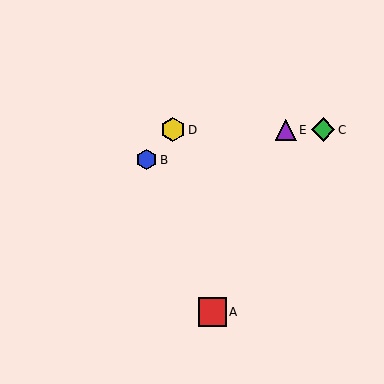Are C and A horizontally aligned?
No, C is at y≈130 and A is at y≈312.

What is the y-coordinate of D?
Object D is at y≈130.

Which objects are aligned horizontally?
Objects C, D, E are aligned horizontally.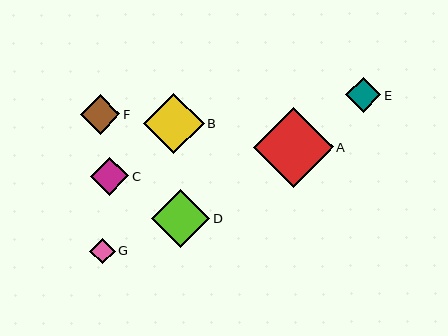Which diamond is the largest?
Diamond A is the largest with a size of approximately 80 pixels.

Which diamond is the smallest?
Diamond G is the smallest with a size of approximately 26 pixels.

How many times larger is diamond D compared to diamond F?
Diamond D is approximately 1.5 times the size of diamond F.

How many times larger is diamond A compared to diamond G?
Diamond A is approximately 3.1 times the size of diamond G.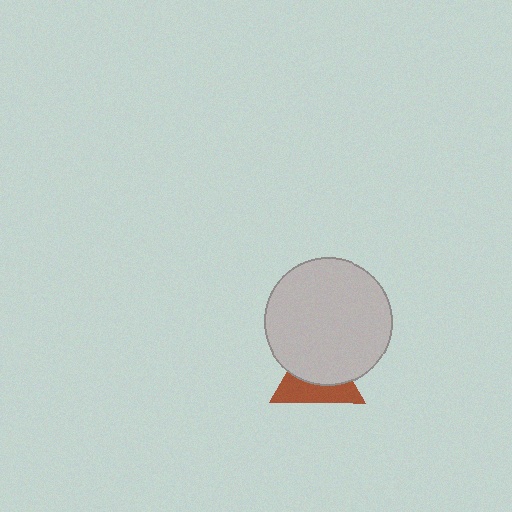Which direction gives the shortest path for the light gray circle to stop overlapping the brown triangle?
Moving up gives the shortest separation.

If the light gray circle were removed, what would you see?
You would see the complete brown triangle.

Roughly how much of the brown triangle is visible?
A small part of it is visible (roughly 44%).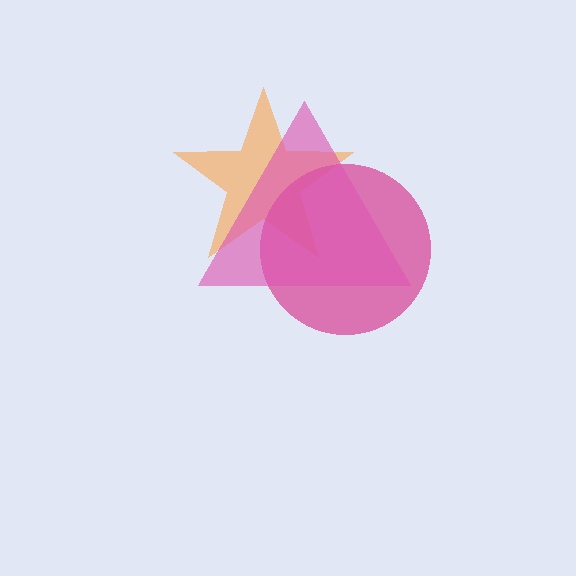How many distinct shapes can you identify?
There are 3 distinct shapes: an orange star, a magenta circle, a pink triangle.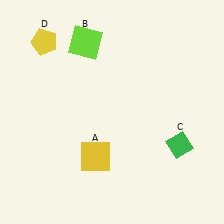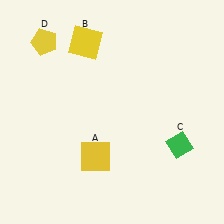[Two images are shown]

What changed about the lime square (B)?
In Image 1, B is lime. In Image 2, it changed to yellow.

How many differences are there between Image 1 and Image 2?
There is 1 difference between the two images.